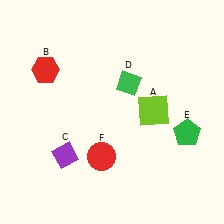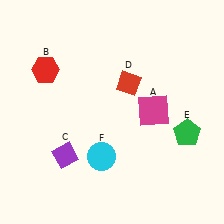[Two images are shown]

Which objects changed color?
A changed from lime to magenta. D changed from green to red. F changed from red to cyan.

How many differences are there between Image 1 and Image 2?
There are 3 differences between the two images.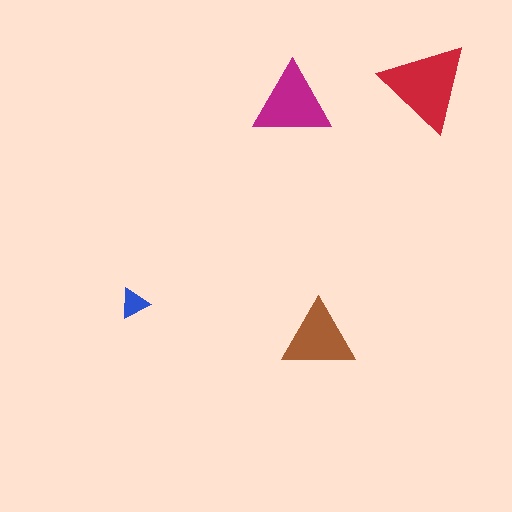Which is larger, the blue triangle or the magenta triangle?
The magenta one.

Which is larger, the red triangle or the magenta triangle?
The red one.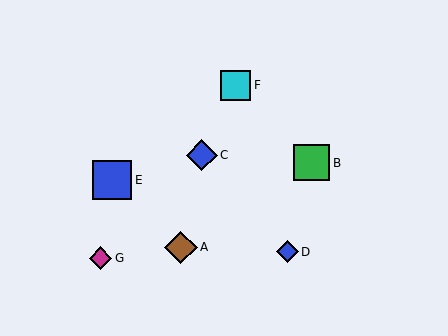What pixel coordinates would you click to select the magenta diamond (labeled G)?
Click at (100, 258) to select the magenta diamond G.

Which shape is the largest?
The blue square (labeled E) is the largest.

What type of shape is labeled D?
Shape D is a blue diamond.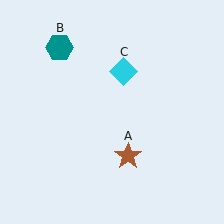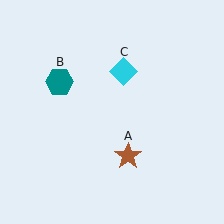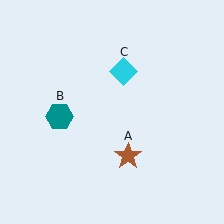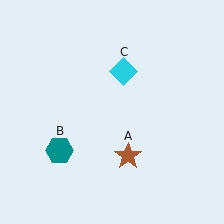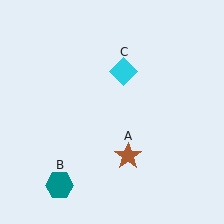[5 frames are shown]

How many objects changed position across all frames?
1 object changed position: teal hexagon (object B).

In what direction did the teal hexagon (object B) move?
The teal hexagon (object B) moved down.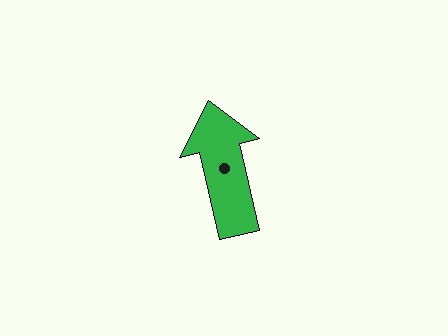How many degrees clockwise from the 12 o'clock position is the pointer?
Approximately 347 degrees.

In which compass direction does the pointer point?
North.